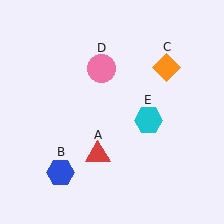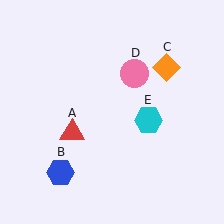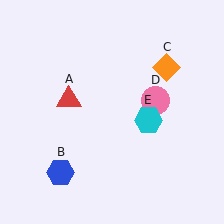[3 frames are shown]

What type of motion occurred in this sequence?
The red triangle (object A), pink circle (object D) rotated clockwise around the center of the scene.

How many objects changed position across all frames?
2 objects changed position: red triangle (object A), pink circle (object D).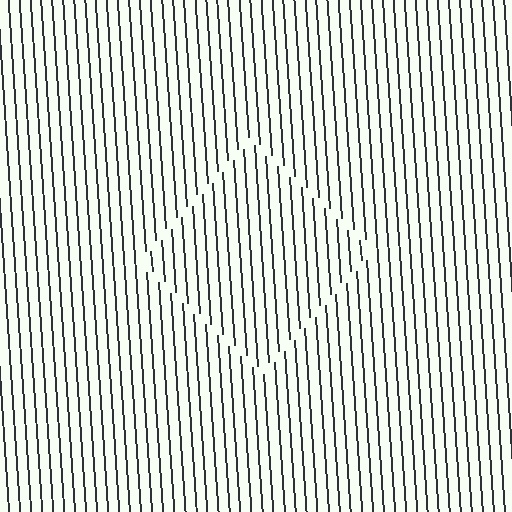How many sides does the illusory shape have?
4 sides — the line-ends trace a square.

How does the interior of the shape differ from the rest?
The interior of the shape contains the same grating, shifted by half a period — the contour is defined by the phase discontinuity where line-ends from the inner and outer gratings abut.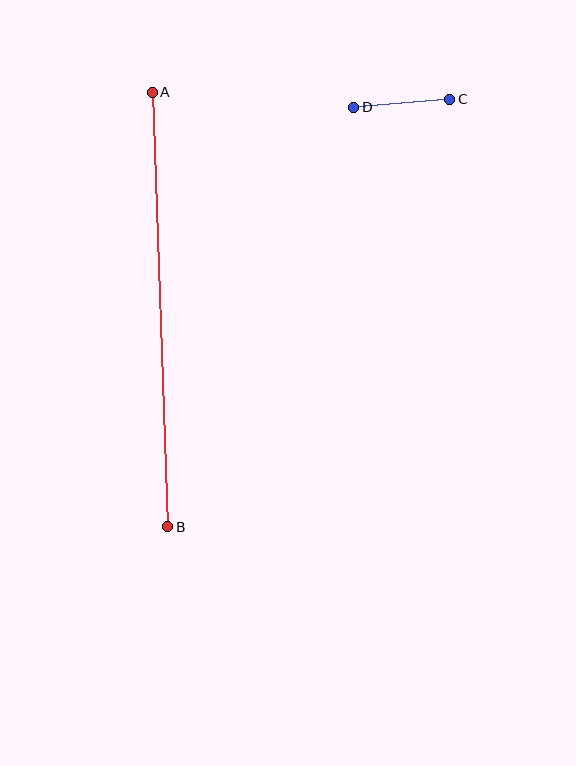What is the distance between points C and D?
The distance is approximately 97 pixels.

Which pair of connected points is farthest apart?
Points A and B are farthest apart.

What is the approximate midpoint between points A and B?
The midpoint is at approximately (160, 310) pixels.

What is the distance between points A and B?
The distance is approximately 435 pixels.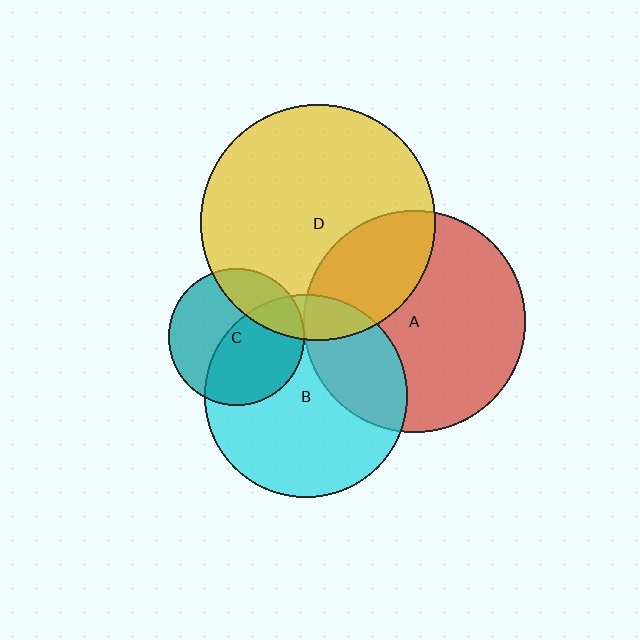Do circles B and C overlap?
Yes.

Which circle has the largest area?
Circle D (yellow).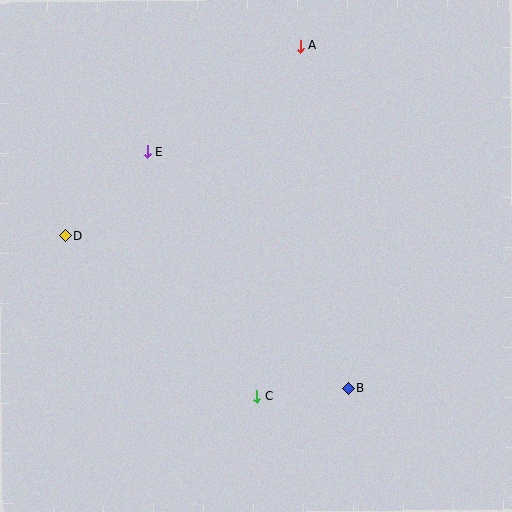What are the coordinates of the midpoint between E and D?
The midpoint between E and D is at (106, 194).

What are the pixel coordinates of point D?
Point D is at (65, 236).